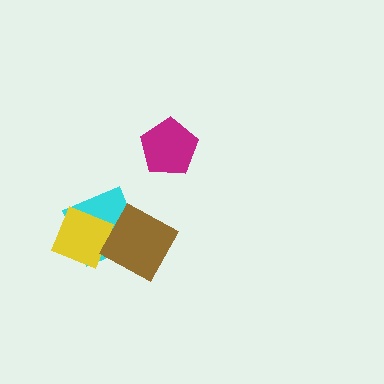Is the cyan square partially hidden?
Yes, it is partially covered by another shape.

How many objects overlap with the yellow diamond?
2 objects overlap with the yellow diamond.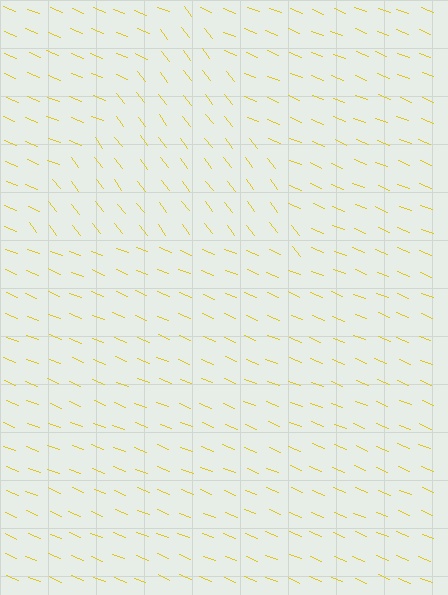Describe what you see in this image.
The image is filled with small yellow line segments. A triangle region in the image has lines oriented differently from the surrounding lines, creating a visible texture boundary.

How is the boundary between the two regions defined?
The boundary is defined purely by a change in line orientation (approximately 31 degrees difference). All lines are the same color and thickness.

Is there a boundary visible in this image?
Yes, there is a texture boundary formed by a change in line orientation.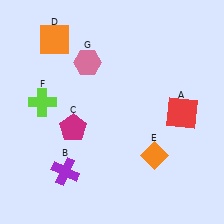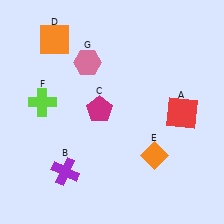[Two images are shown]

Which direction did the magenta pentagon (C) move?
The magenta pentagon (C) moved right.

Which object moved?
The magenta pentagon (C) moved right.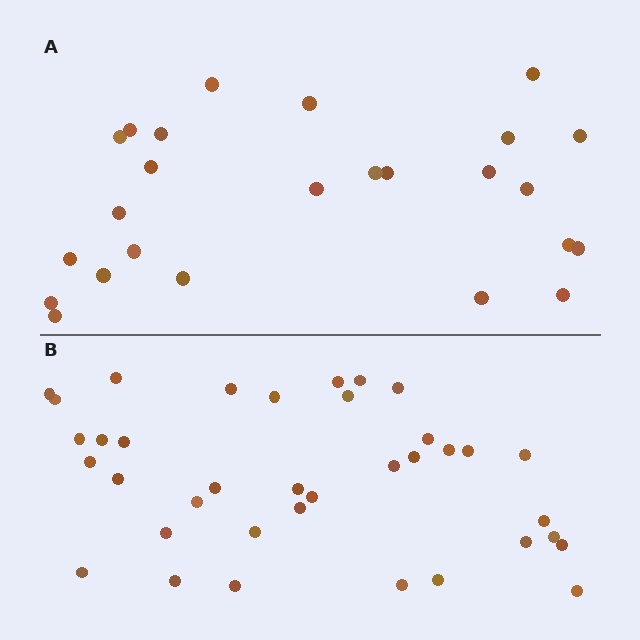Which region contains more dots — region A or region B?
Region B (the bottom region) has more dots.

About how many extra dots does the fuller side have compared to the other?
Region B has roughly 12 or so more dots than region A.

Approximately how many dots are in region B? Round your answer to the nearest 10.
About 40 dots. (The exact count is 37, which rounds to 40.)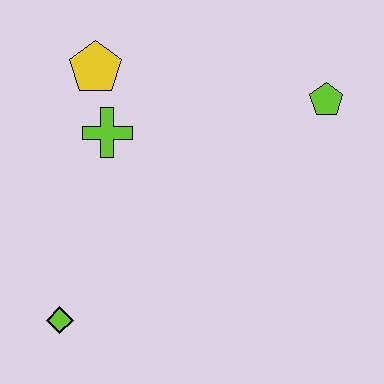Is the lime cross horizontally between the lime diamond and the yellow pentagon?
No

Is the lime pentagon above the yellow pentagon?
No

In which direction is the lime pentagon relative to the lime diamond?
The lime pentagon is to the right of the lime diamond.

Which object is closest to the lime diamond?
The lime cross is closest to the lime diamond.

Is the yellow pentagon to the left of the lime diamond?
No